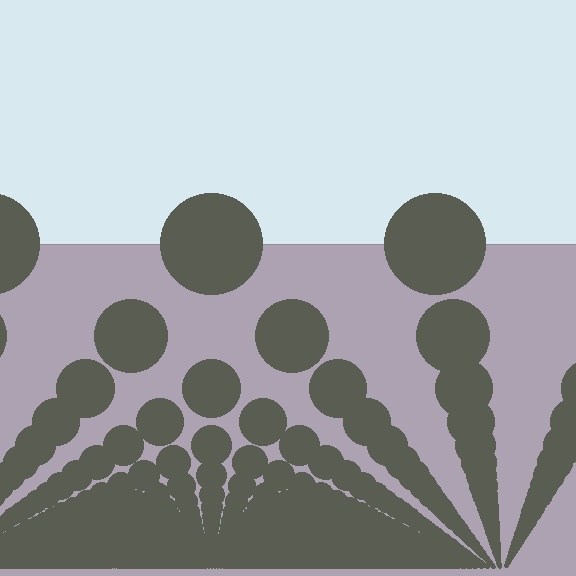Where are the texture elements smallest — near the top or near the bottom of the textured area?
Near the bottom.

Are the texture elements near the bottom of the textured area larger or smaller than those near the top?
Smaller. The gradient is inverted — elements near the bottom are smaller and denser.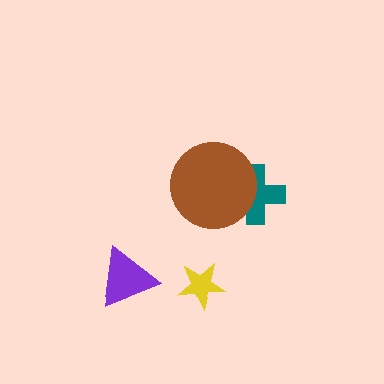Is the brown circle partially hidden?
No, no other shape covers it.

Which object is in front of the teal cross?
The brown circle is in front of the teal cross.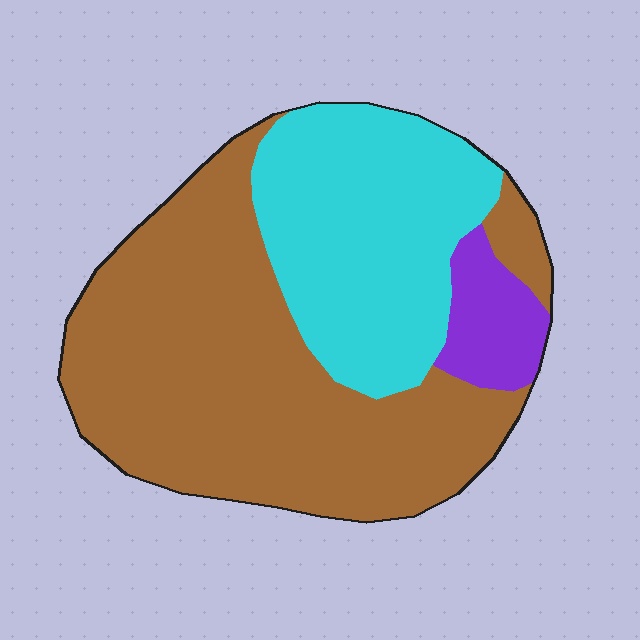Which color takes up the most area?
Brown, at roughly 60%.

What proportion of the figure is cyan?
Cyan takes up about one third (1/3) of the figure.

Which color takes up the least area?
Purple, at roughly 10%.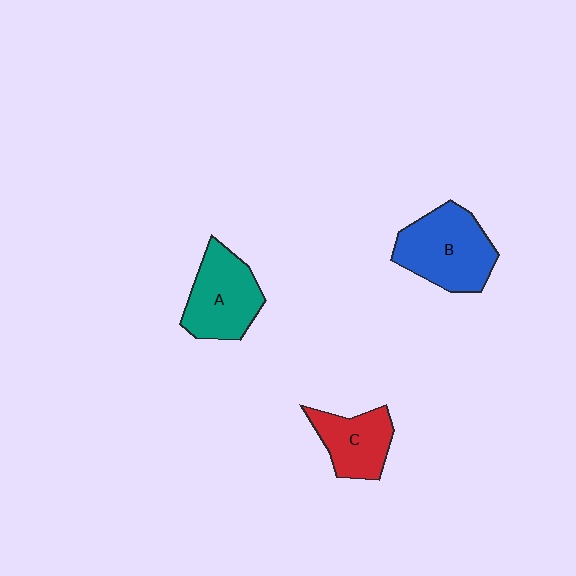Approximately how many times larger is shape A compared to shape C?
Approximately 1.3 times.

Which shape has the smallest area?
Shape C (red).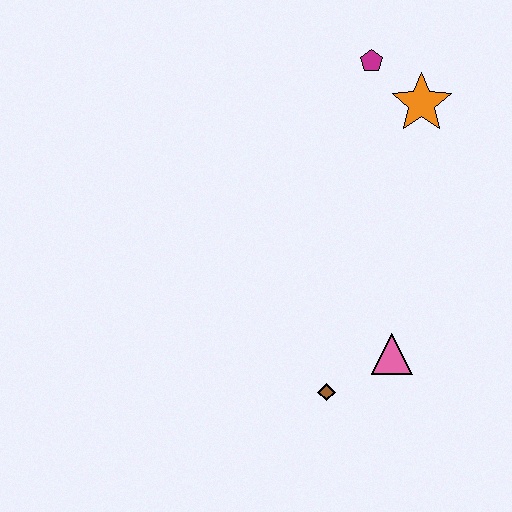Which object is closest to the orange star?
The magenta pentagon is closest to the orange star.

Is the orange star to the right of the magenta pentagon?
Yes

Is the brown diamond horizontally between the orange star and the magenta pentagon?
No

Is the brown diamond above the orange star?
No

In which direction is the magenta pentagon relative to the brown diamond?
The magenta pentagon is above the brown diamond.